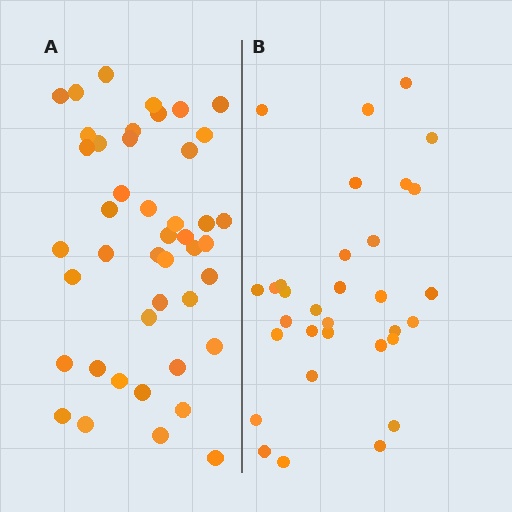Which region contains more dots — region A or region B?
Region A (the left region) has more dots.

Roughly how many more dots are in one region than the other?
Region A has roughly 12 or so more dots than region B.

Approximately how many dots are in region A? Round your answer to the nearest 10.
About 40 dots. (The exact count is 44, which rounds to 40.)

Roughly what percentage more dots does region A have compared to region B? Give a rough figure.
About 40% more.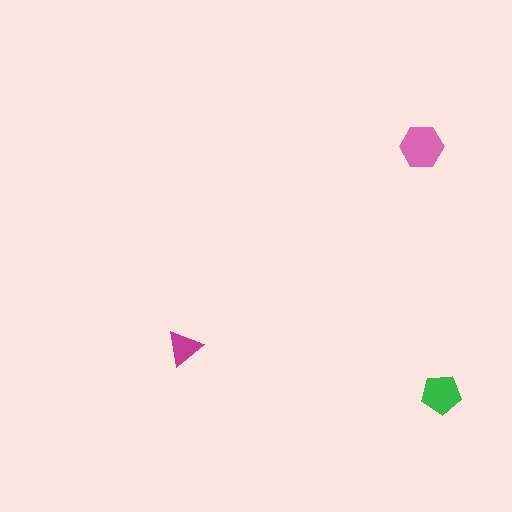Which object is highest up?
The pink hexagon is topmost.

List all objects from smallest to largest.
The magenta triangle, the green pentagon, the pink hexagon.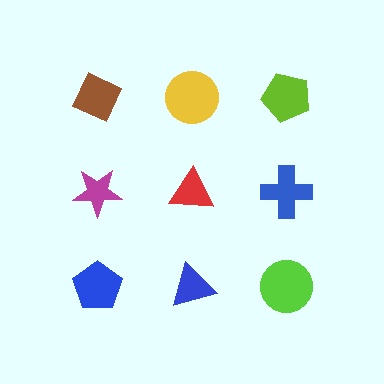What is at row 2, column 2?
A red triangle.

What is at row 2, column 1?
A magenta star.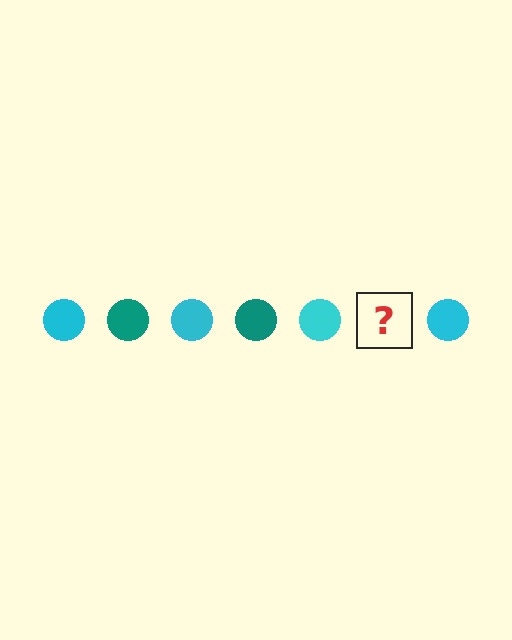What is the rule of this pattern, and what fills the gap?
The rule is that the pattern cycles through cyan, teal circles. The gap should be filled with a teal circle.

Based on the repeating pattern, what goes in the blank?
The blank should be a teal circle.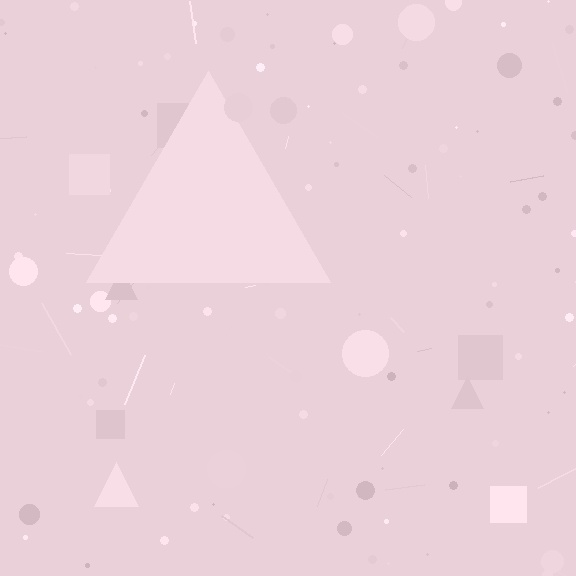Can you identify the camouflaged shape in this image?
The camouflaged shape is a triangle.